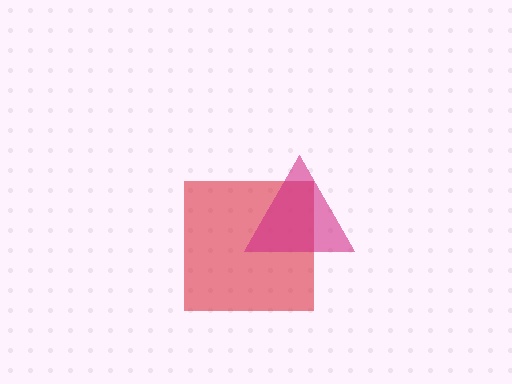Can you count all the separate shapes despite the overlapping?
Yes, there are 2 separate shapes.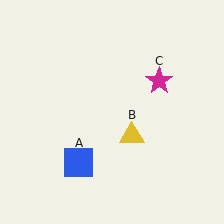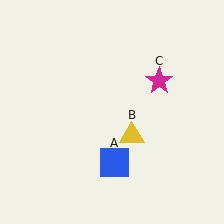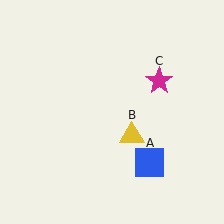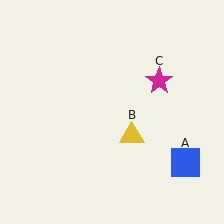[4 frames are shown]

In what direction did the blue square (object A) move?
The blue square (object A) moved right.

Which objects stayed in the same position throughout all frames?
Yellow triangle (object B) and magenta star (object C) remained stationary.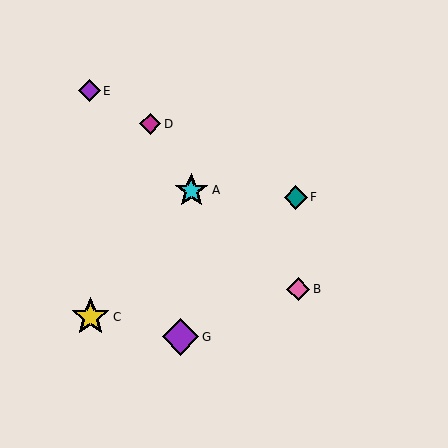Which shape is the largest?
The yellow star (labeled C) is the largest.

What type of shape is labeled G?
Shape G is a purple diamond.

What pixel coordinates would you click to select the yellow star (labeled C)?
Click at (91, 317) to select the yellow star C.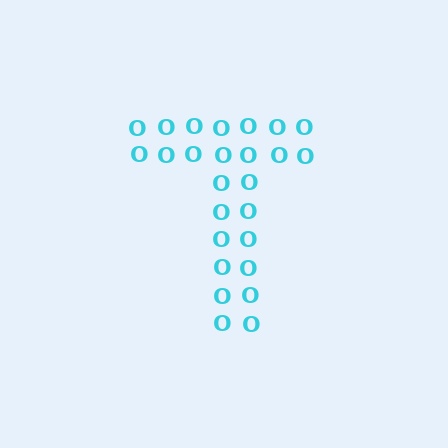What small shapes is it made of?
It is made of small letter O's.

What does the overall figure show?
The overall figure shows the letter T.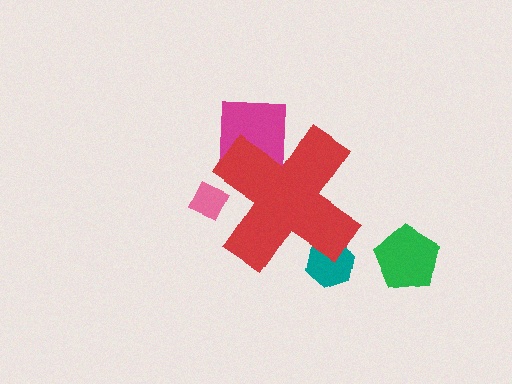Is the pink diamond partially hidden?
Yes, the pink diamond is partially hidden behind the red cross.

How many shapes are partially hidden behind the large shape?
3 shapes are partially hidden.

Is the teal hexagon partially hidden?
Yes, the teal hexagon is partially hidden behind the red cross.